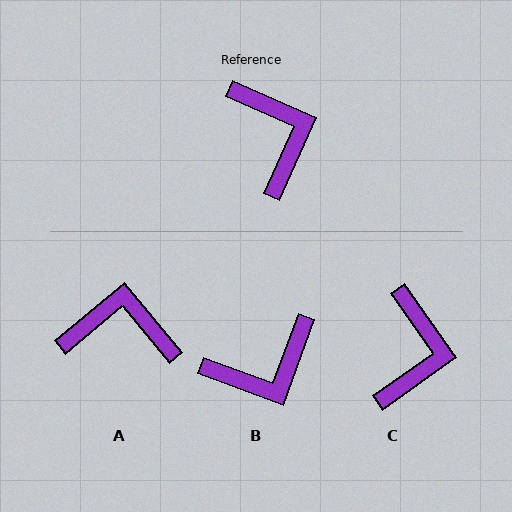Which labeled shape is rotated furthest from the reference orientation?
B, about 86 degrees away.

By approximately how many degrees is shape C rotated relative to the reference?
Approximately 31 degrees clockwise.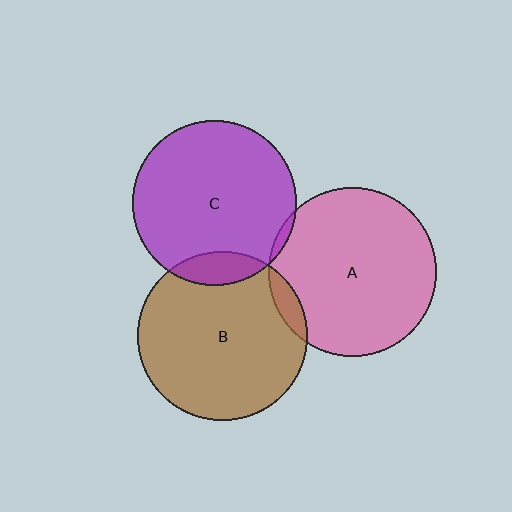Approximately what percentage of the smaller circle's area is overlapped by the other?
Approximately 10%.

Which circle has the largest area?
Circle B (brown).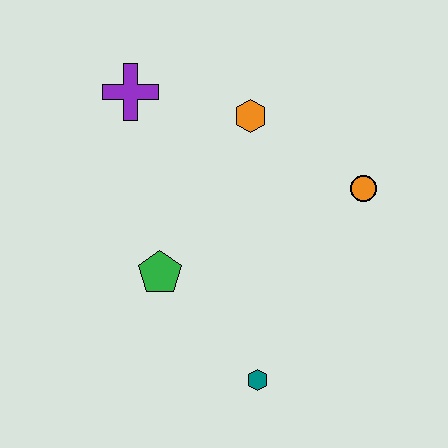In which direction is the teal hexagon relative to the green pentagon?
The teal hexagon is below the green pentagon.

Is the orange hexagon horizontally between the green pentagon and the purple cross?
No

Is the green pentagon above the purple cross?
No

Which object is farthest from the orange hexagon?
The teal hexagon is farthest from the orange hexagon.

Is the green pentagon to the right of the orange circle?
No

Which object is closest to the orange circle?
The orange hexagon is closest to the orange circle.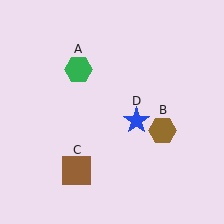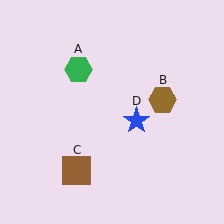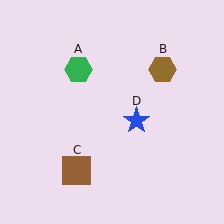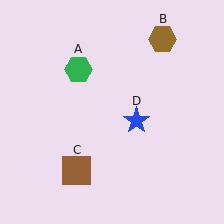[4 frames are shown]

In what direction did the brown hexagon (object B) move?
The brown hexagon (object B) moved up.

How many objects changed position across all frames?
1 object changed position: brown hexagon (object B).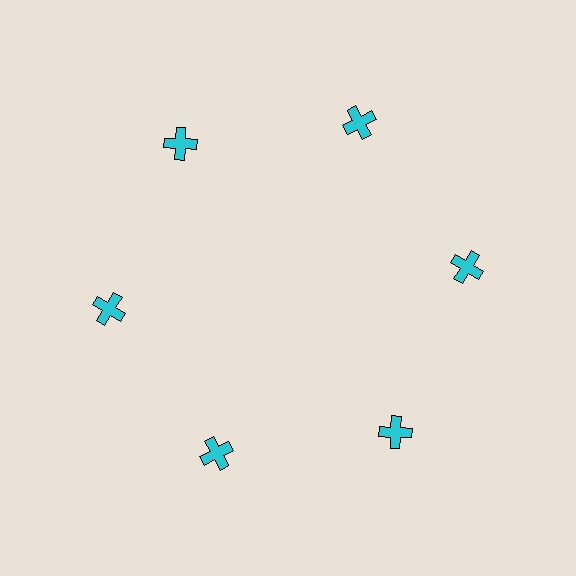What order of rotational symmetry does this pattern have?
This pattern has 6-fold rotational symmetry.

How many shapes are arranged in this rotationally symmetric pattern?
There are 6 shapes, arranged in 6 groups of 1.